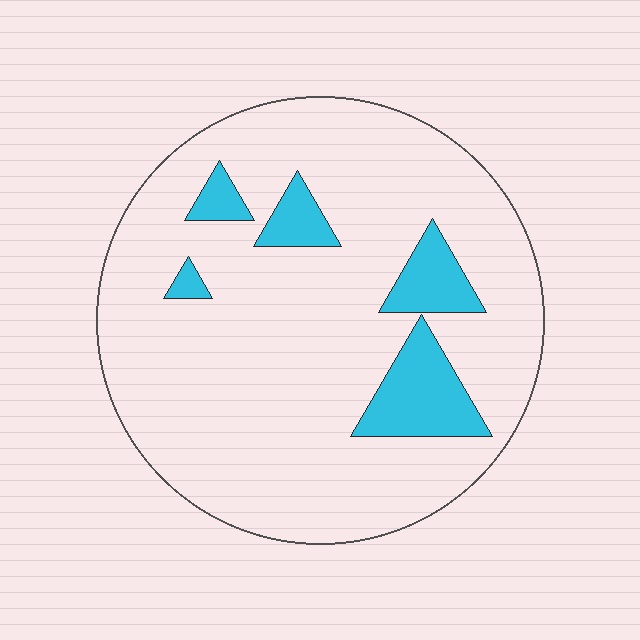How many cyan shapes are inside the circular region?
5.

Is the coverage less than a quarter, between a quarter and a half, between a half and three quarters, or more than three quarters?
Less than a quarter.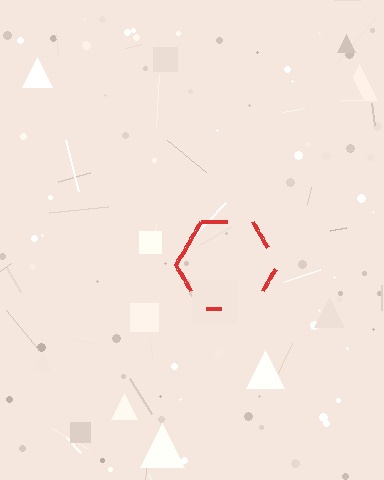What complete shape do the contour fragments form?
The contour fragments form a hexagon.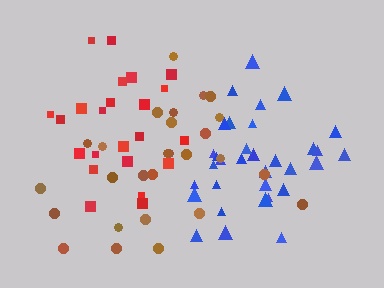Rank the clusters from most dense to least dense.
blue, brown, red.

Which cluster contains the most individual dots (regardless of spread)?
Blue (33).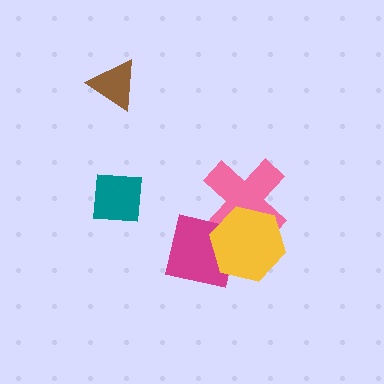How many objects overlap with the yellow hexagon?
2 objects overlap with the yellow hexagon.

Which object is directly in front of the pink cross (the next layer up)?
The magenta square is directly in front of the pink cross.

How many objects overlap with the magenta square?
2 objects overlap with the magenta square.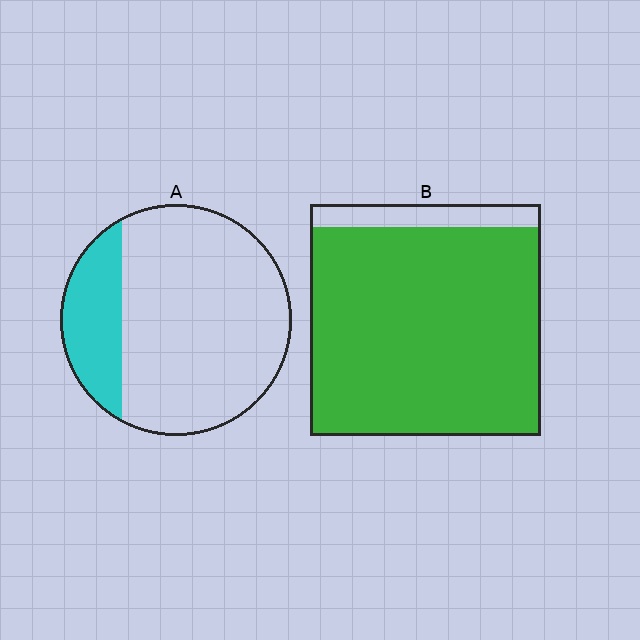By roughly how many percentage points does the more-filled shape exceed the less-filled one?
By roughly 70 percentage points (B over A).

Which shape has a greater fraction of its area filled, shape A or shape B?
Shape B.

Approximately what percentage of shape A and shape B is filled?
A is approximately 20% and B is approximately 90%.